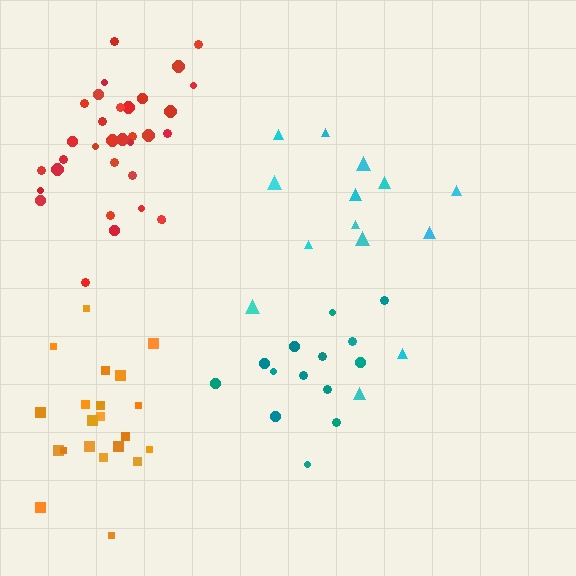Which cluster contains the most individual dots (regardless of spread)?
Red (33).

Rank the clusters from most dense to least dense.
red, orange, teal, cyan.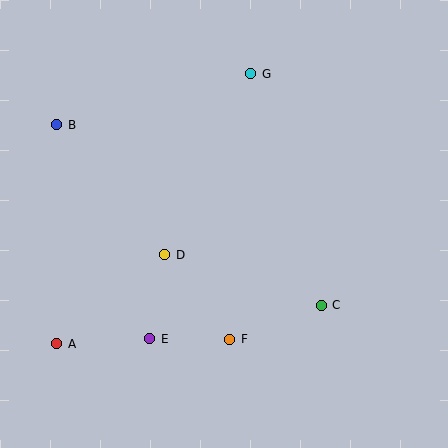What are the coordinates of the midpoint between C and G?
The midpoint between C and G is at (286, 190).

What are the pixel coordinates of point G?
Point G is at (251, 74).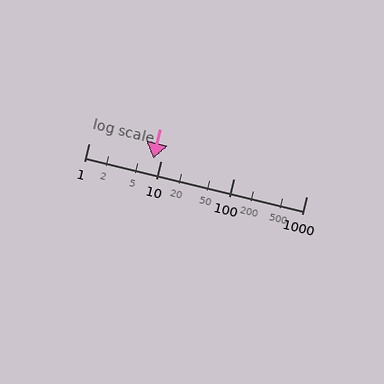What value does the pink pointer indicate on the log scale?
The pointer indicates approximately 7.7.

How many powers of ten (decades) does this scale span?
The scale spans 3 decades, from 1 to 1000.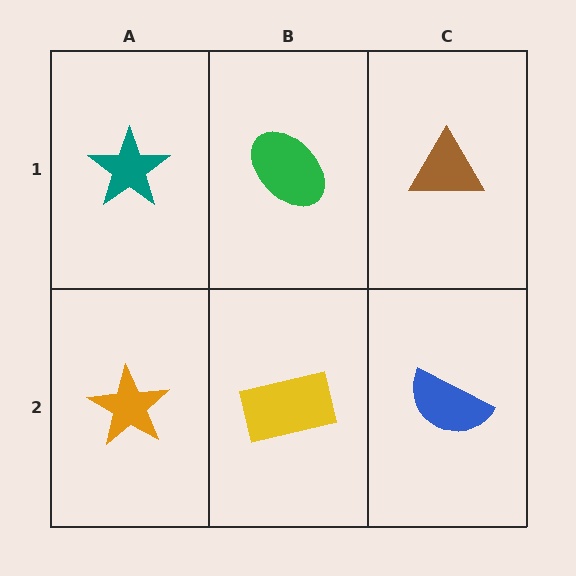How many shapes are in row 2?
3 shapes.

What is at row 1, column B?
A green ellipse.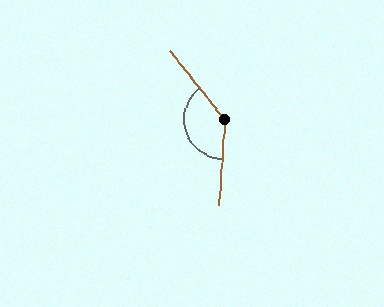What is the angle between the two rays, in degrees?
Approximately 138 degrees.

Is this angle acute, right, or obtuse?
It is obtuse.